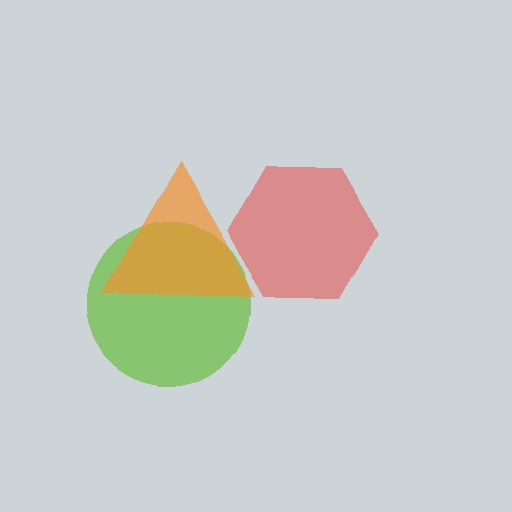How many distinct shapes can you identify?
There are 3 distinct shapes: a red hexagon, a lime circle, an orange triangle.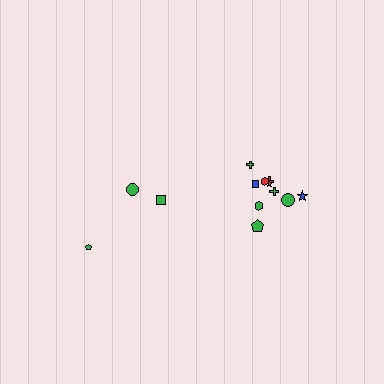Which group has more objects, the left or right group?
The right group.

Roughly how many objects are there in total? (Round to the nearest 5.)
Roughly 15 objects in total.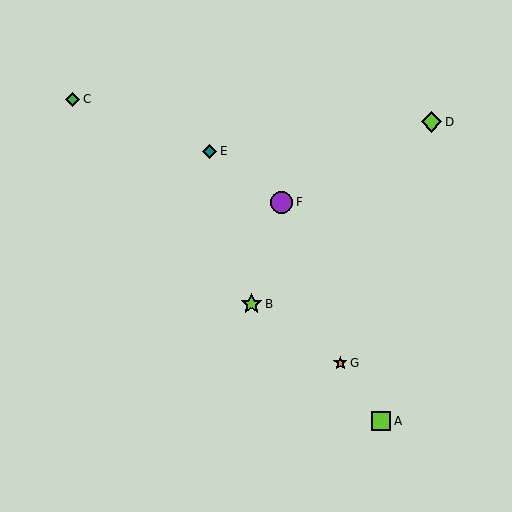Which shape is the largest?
The purple circle (labeled F) is the largest.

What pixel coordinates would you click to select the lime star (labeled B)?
Click at (251, 304) to select the lime star B.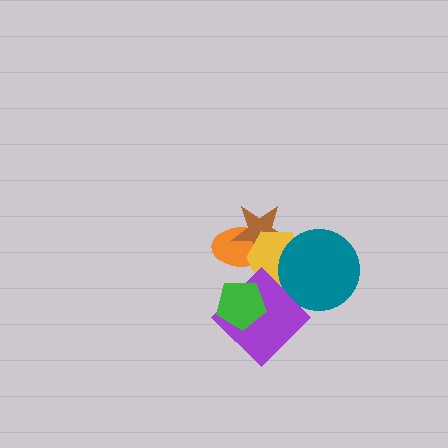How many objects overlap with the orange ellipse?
2 objects overlap with the orange ellipse.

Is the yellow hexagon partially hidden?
Yes, it is partially covered by another shape.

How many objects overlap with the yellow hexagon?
4 objects overlap with the yellow hexagon.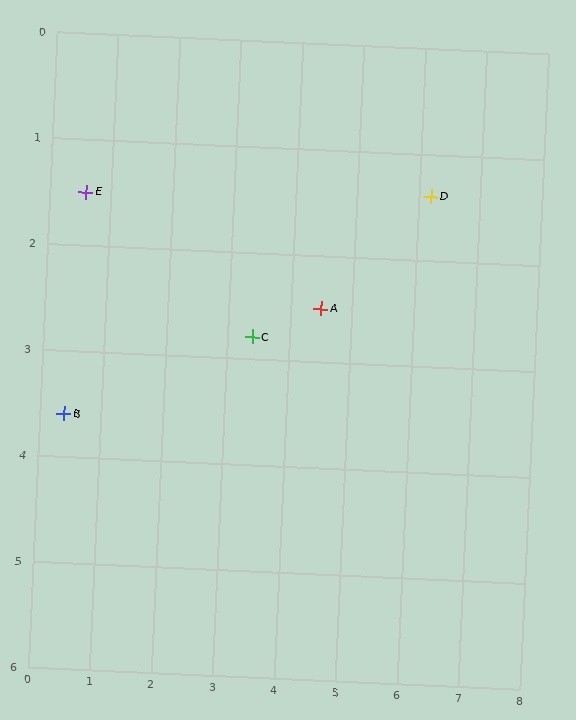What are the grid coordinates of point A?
Point A is at approximately (4.5, 2.5).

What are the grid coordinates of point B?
Point B is at approximately (0.4, 3.6).